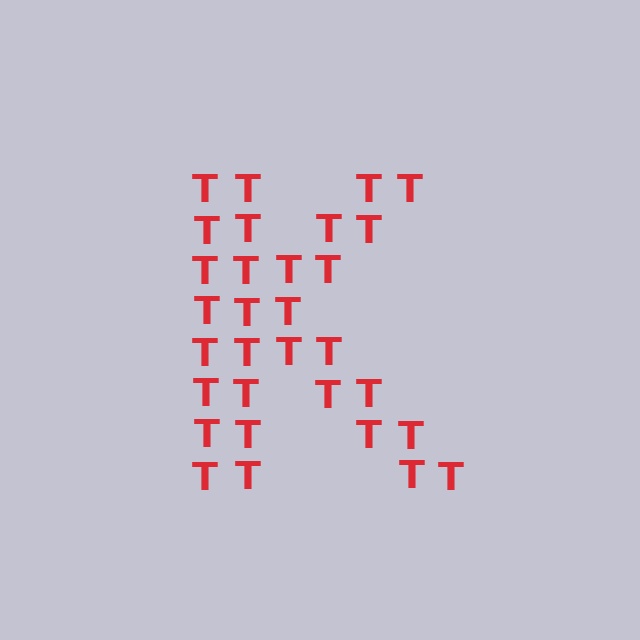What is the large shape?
The large shape is the letter K.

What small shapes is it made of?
It is made of small letter T's.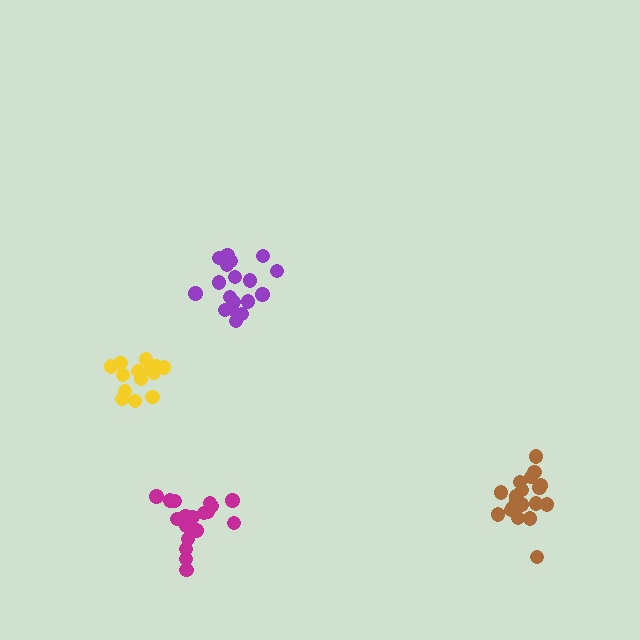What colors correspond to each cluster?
The clusters are colored: yellow, brown, purple, magenta.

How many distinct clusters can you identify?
There are 4 distinct clusters.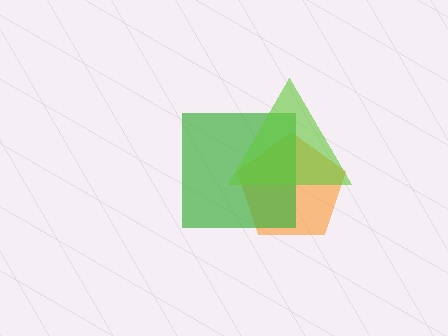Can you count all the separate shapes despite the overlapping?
Yes, there are 3 separate shapes.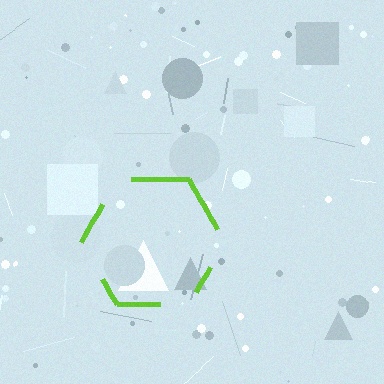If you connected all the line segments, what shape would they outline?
They would outline a hexagon.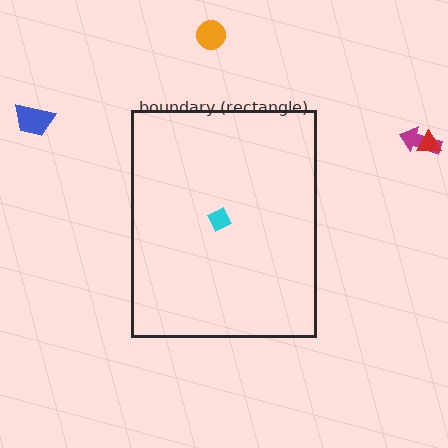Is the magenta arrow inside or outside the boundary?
Outside.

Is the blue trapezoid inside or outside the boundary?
Outside.